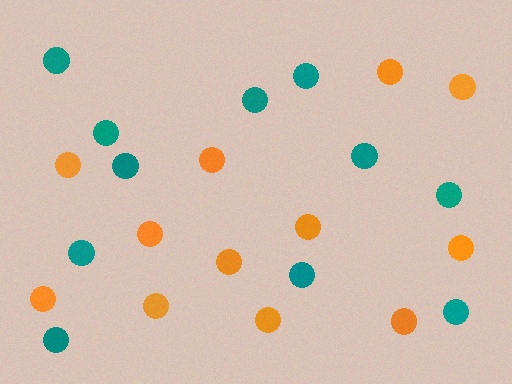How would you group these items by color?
There are 2 groups: one group of orange circles (12) and one group of teal circles (11).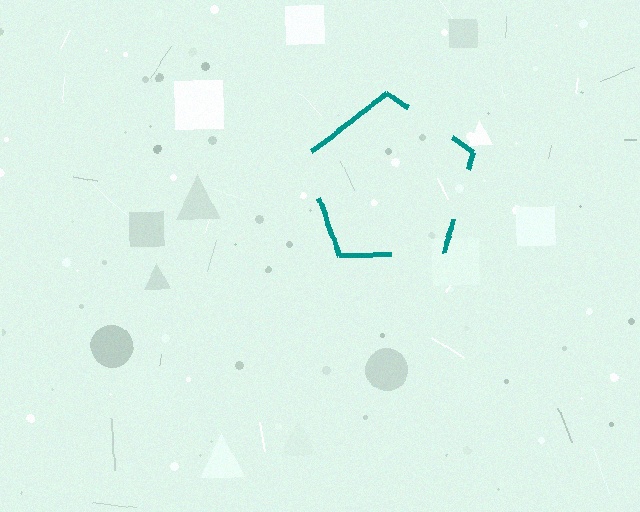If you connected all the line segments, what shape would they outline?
They would outline a pentagon.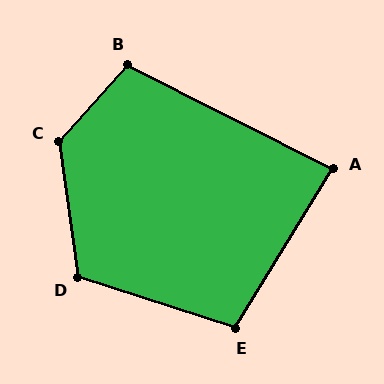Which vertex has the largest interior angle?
C, at approximately 130 degrees.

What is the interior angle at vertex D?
Approximately 116 degrees (obtuse).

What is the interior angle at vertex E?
Approximately 104 degrees (obtuse).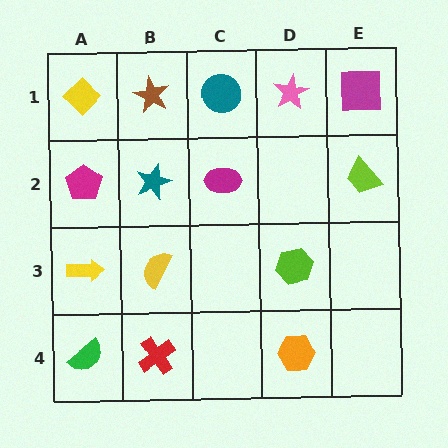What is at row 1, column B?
A brown star.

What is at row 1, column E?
A magenta square.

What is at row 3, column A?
A yellow arrow.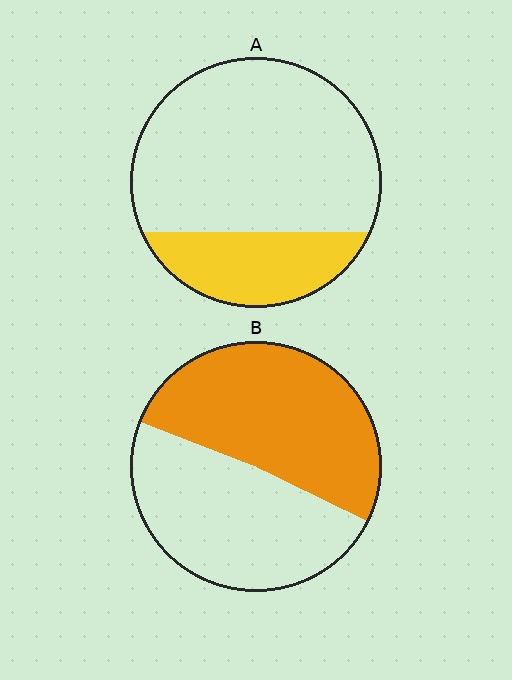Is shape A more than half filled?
No.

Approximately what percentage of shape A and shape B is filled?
A is approximately 25% and B is approximately 50%.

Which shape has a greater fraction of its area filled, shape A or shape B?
Shape B.